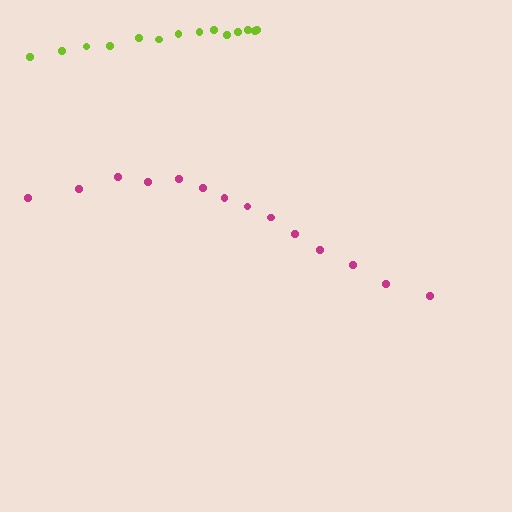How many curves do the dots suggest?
There are 2 distinct paths.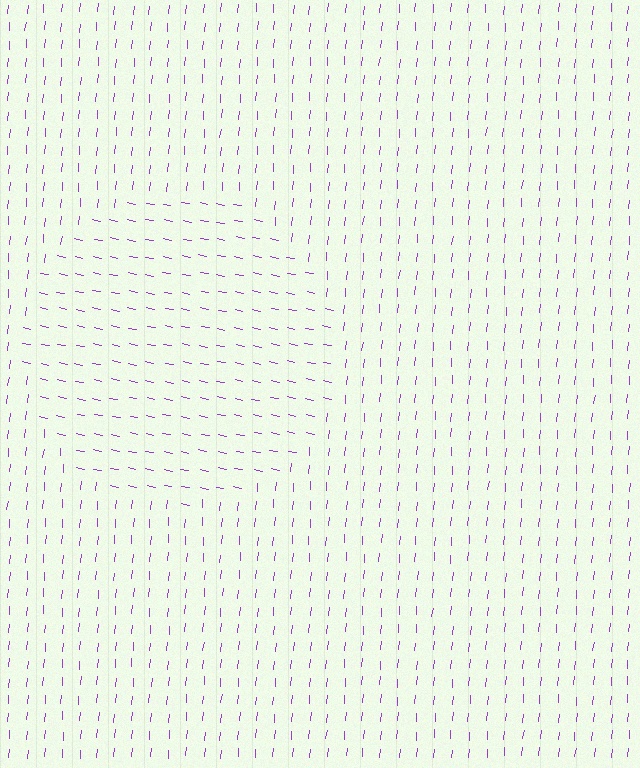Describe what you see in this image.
The image is filled with small purple line segments. A circle region in the image has lines oriented differently from the surrounding lines, creating a visible texture boundary.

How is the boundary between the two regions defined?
The boundary is defined purely by a change in line orientation (approximately 83 degrees difference). All lines are the same color and thickness.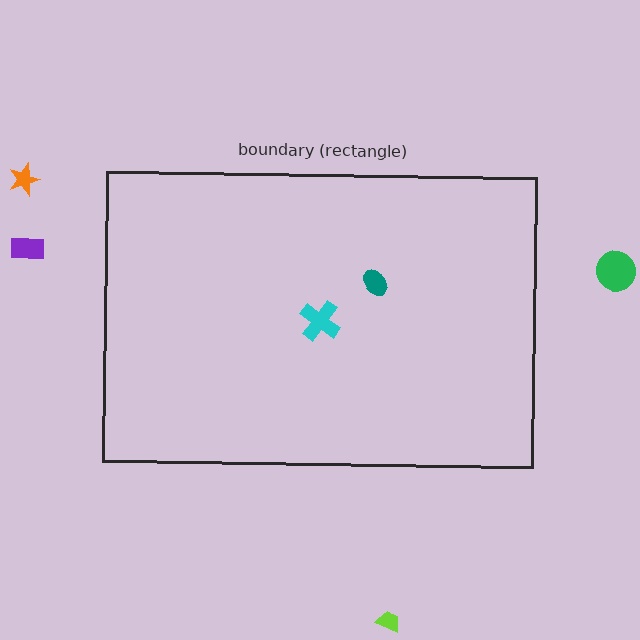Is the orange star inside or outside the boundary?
Outside.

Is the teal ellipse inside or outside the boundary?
Inside.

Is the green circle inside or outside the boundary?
Outside.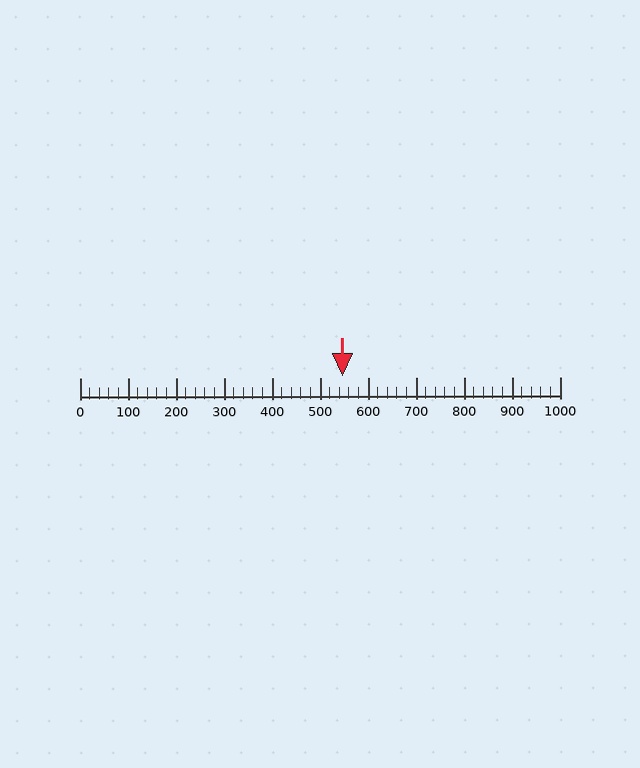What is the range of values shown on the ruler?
The ruler shows values from 0 to 1000.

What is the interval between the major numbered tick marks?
The major tick marks are spaced 100 units apart.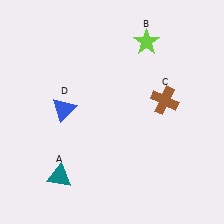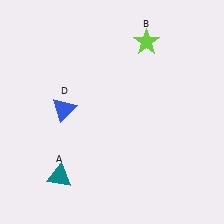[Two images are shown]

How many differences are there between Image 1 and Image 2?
There is 1 difference between the two images.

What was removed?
The brown cross (C) was removed in Image 2.